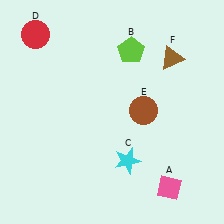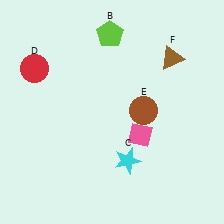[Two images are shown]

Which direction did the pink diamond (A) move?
The pink diamond (A) moved up.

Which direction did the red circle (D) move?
The red circle (D) moved down.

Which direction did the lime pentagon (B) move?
The lime pentagon (B) moved left.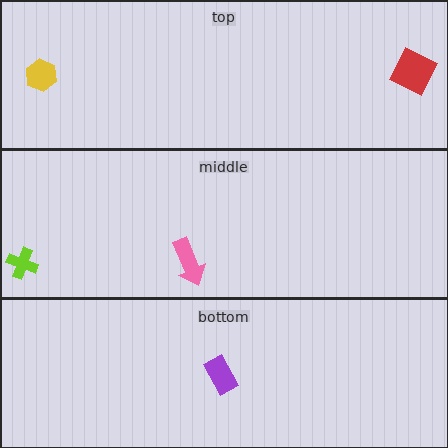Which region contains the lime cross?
The middle region.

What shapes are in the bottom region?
The purple rectangle.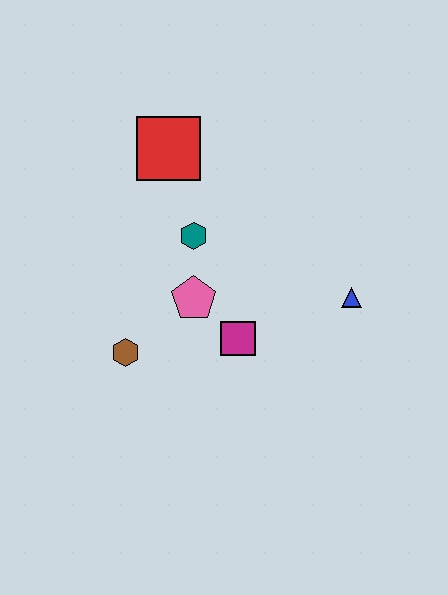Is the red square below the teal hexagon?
No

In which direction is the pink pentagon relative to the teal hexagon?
The pink pentagon is below the teal hexagon.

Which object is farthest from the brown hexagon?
The blue triangle is farthest from the brown hexagon.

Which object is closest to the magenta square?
The pink pentagon is closest to the magenta square.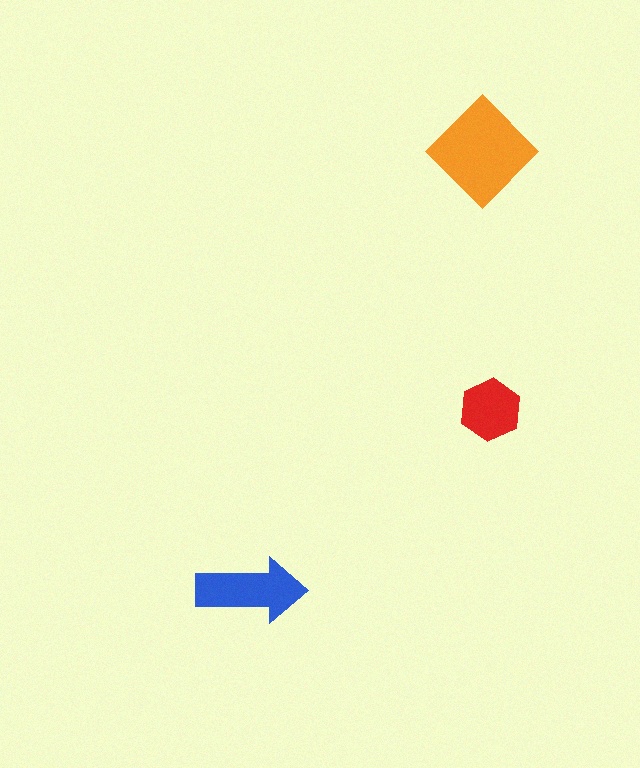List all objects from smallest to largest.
The red hexagon, the blue arrow, the orange diamond.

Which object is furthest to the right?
The red hexagon is rightmost.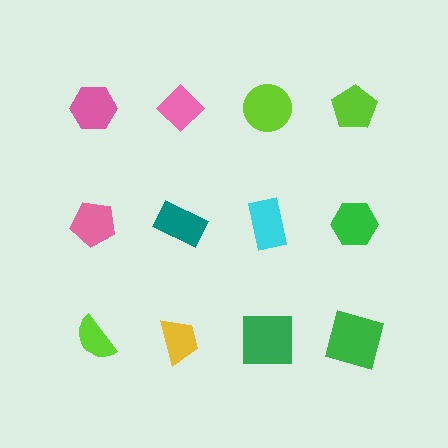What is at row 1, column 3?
A lime circle.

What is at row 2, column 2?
A teal rectangle.